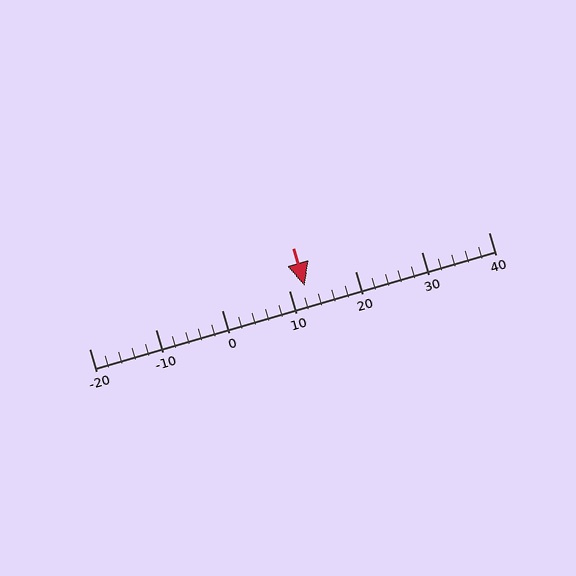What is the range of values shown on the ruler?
The ruler shows values from -20 to 40.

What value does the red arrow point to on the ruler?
The red arrow points to approximately 12.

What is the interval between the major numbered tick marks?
The major tick marks are spaced 10 units apart.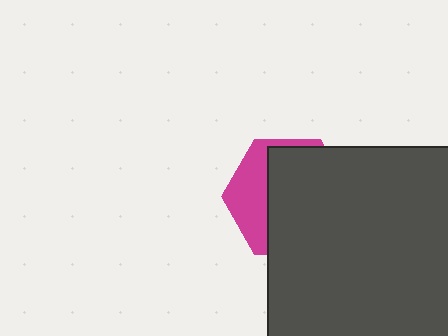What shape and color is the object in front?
The object in front is a dark gray square.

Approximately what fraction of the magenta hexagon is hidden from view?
Roughly 67% of the magenta hexagon is hidden behind the dark gray square.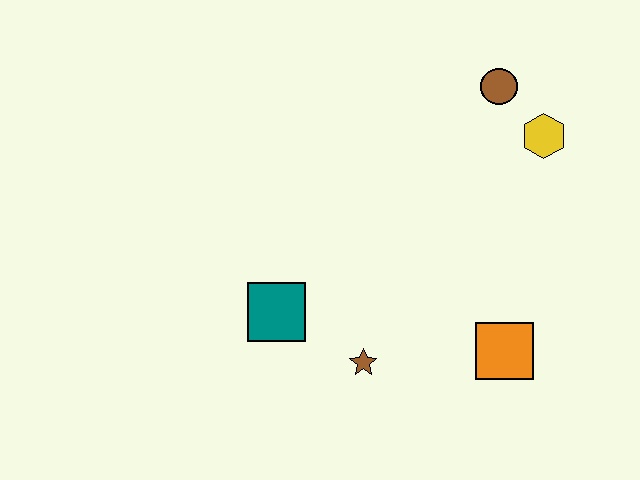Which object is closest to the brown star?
The teal square is closest to the brown star.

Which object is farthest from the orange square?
The brown circle is farthest from the orange square.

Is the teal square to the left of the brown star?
Yes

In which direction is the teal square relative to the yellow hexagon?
The teal square is to the left of the yellow hexagon.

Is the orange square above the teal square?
No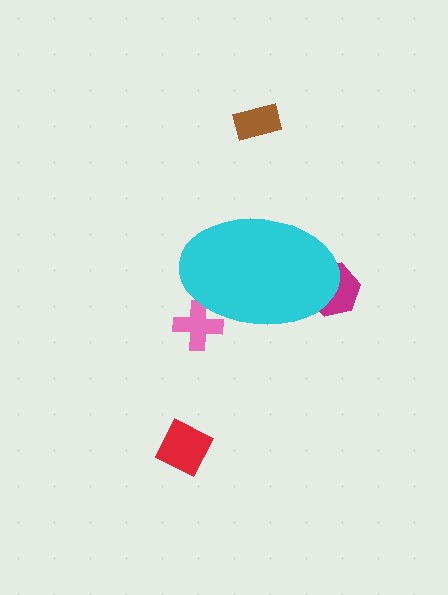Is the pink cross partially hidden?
Yes, the pink cross is partially hidden behind the cyan ellipse.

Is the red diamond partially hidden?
No, the red diamond is fully visible.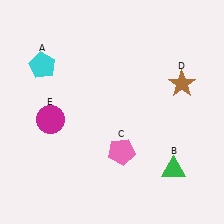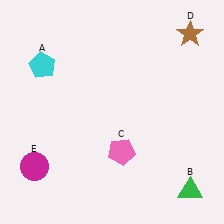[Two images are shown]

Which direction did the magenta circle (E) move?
The magenta circle (E) moved down.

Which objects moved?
The objects that moved are: the green triangle (B), the brown star (D), the magenta circle (E).